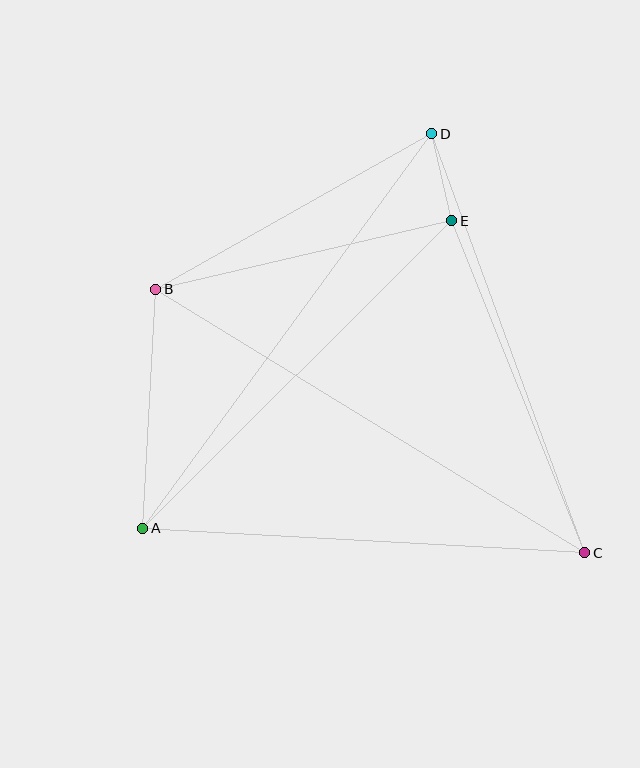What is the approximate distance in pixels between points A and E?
The distance between A and E is approximately 436 pixels.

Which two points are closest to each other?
Points D and E are closest to each other.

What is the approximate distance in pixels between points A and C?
The distance between A and C is approximately 443 pixels.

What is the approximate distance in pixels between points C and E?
The distance between C and E is approximately 358 pixels.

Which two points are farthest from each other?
Points B and C are farthest from each other.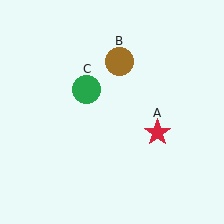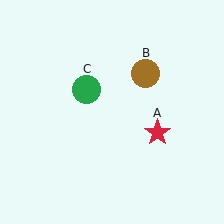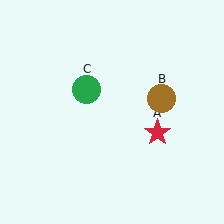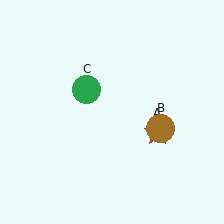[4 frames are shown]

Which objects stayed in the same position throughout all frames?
Red star (object A) and green circle (object C) remained stationary.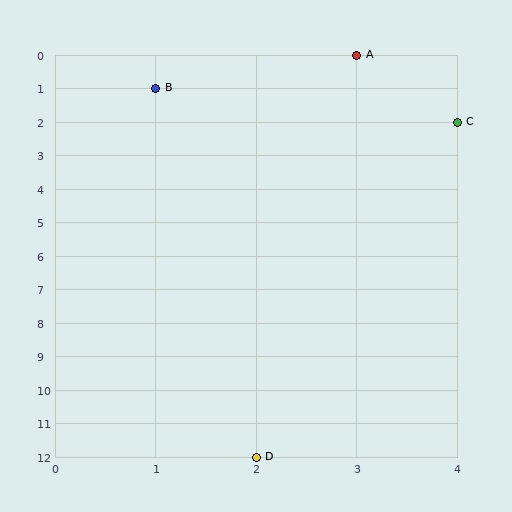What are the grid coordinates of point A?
Point A is at grid coordinates (3, 0).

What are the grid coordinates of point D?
Point D is at grid coordinates (2, 12).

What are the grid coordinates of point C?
Point C is at grid coordinates (4, 2).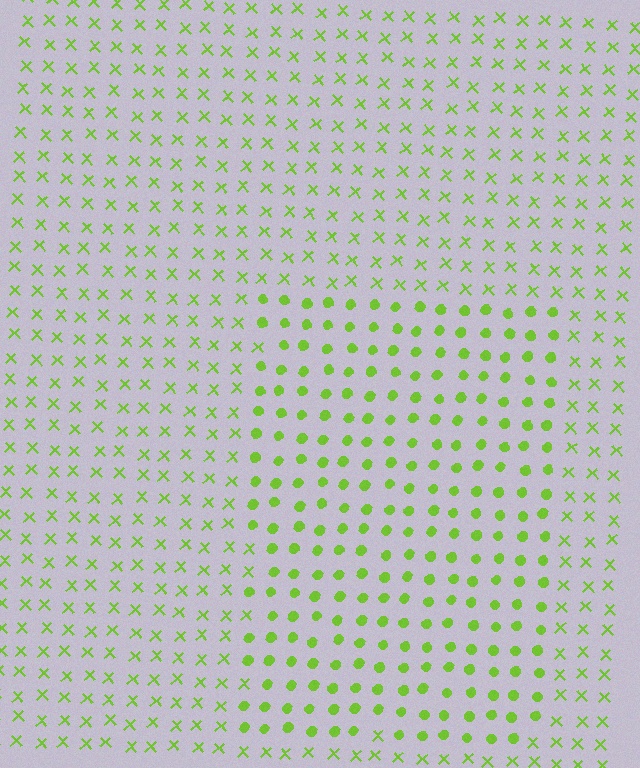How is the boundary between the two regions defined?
The boundary is defined by a change in element shape: circles inside vs. X marks outside. All elements share the same color and spacing.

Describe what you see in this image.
The image is filled with small lime elements arranged in a uniform grid. A rectangle-shaped region contains circles, while the surrounding area contains X marks. The boundary is defined purely by the change in element shape.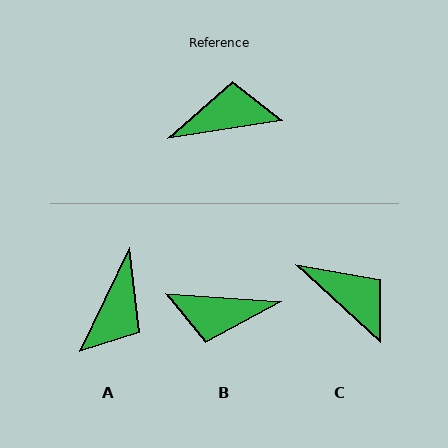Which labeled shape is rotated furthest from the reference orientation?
B, about 167 degrees away.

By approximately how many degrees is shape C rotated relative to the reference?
Approximately 52 degrees clockwise.